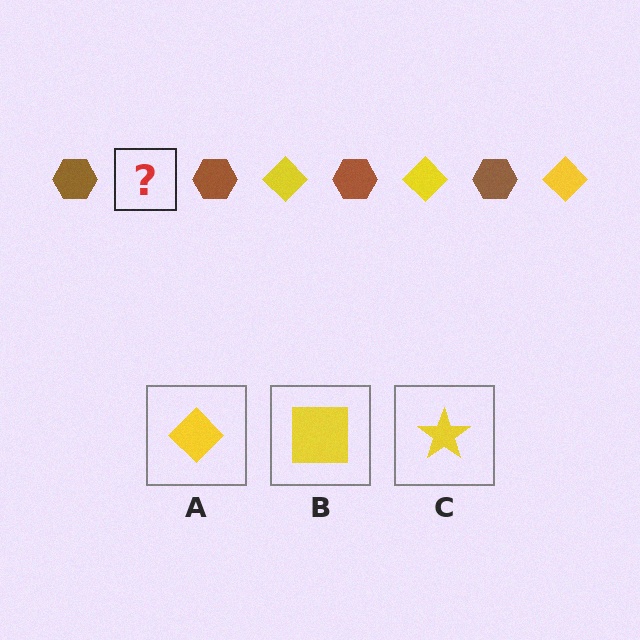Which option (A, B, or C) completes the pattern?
A.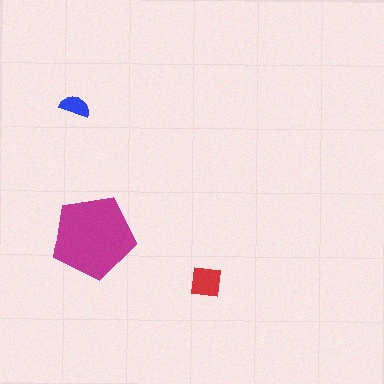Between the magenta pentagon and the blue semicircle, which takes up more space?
The magenta pentagon.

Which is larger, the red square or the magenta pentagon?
The magenta pentagon.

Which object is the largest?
The magenta pentagon.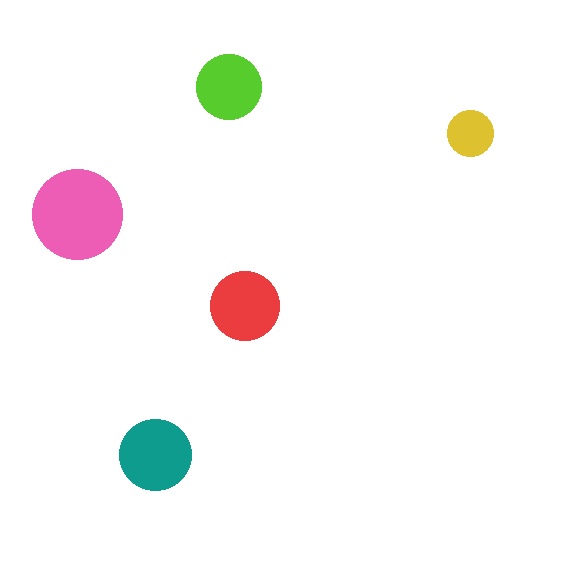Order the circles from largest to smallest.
the pink one, the teal one, the red one, the lime one, the yellow one.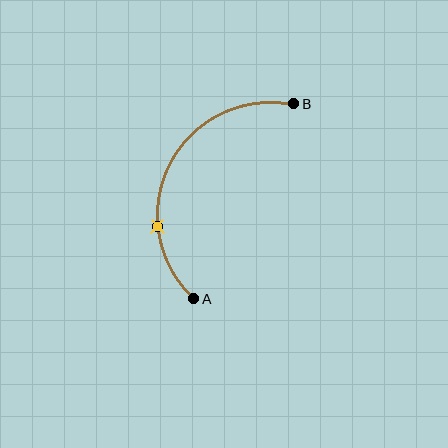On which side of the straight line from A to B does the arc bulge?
The arc bulges to the left of the straight line connecting A and B.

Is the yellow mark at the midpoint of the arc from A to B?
No. The yellow mark lies on the arc but is closer to endpoint A. The arc midpoint would be at the point on the curve equidistant along the arc from both A and B.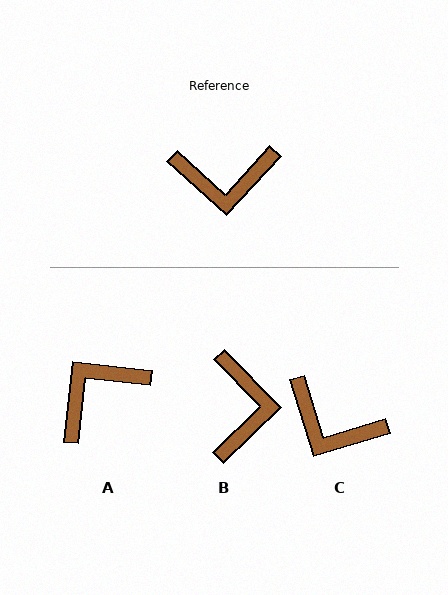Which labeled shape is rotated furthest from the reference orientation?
A, about 144 degrees away.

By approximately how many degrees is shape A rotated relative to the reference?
Approximately 144 degrees clockwise.